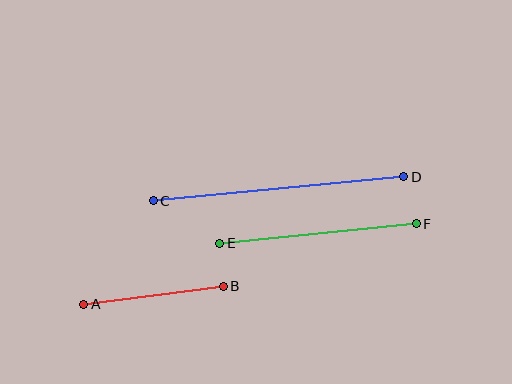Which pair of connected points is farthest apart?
Points C and D are farthest apart.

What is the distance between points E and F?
The distance is approximately 198 pixels.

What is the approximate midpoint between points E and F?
The midpoint is at approximately (318, 234) pixels.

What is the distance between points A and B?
The distance is approximately 140 pixels.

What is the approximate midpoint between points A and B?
The midpoint is at approximately (154, 295) pixels.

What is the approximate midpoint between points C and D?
The midpoint is at approximately (278, 189) pixels.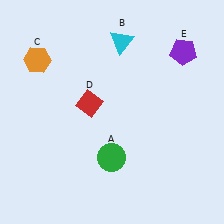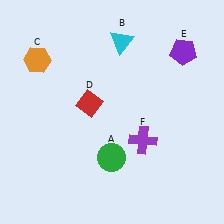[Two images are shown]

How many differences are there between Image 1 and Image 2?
There is 1 difference between the two images.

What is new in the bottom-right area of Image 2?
A purple cross (F) was added in the bottom-right area of Image 2.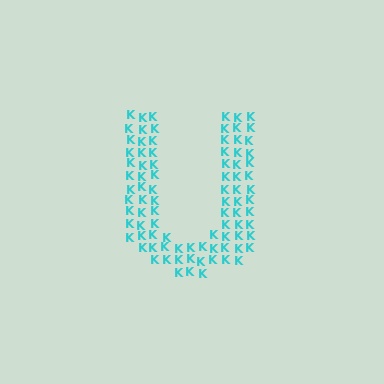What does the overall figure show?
The overall figure shows the letter U.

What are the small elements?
The small elements are letter K's.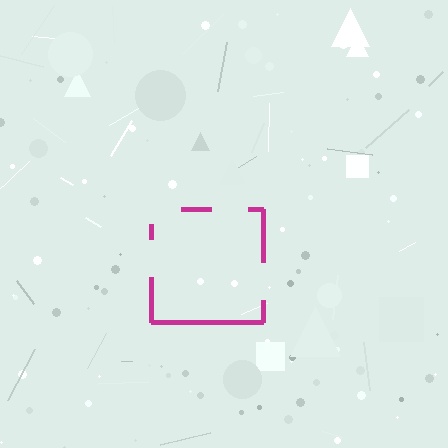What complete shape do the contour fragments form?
The contour fragments form a square.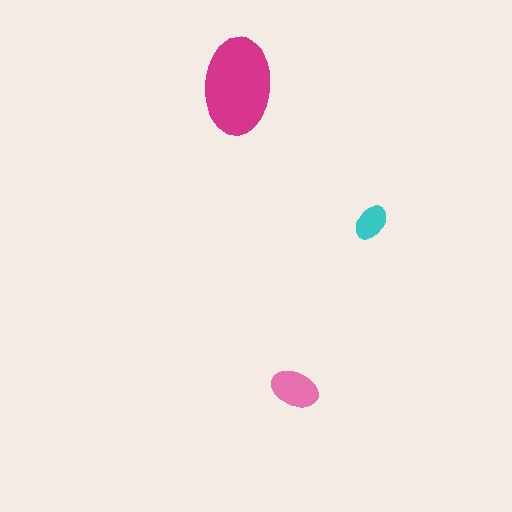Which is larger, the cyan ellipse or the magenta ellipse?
The magenta one.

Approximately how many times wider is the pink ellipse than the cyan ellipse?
About 1.5 times wider.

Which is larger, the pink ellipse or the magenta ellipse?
The magenta one.